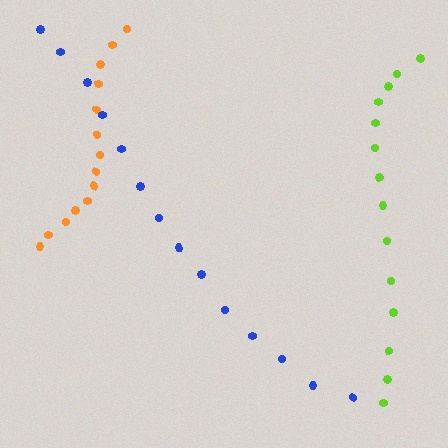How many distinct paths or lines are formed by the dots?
There are 3 distinct paths.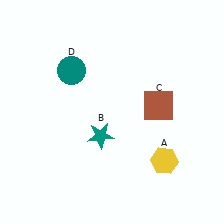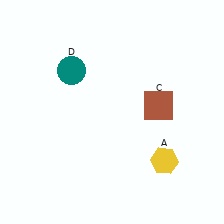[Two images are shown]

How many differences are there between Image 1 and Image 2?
There is 1 difference between the two images.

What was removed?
The teal star (B) was removed in Image 2.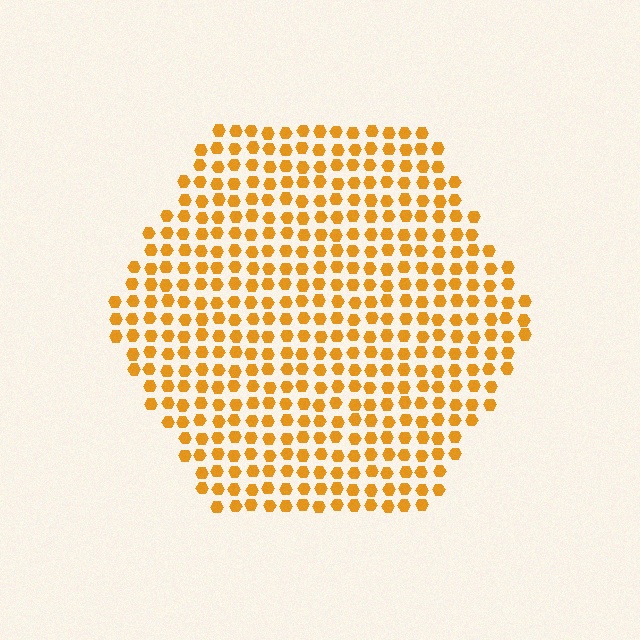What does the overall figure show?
The overall figure shows a hexagon.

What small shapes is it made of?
It is made of small hexagons.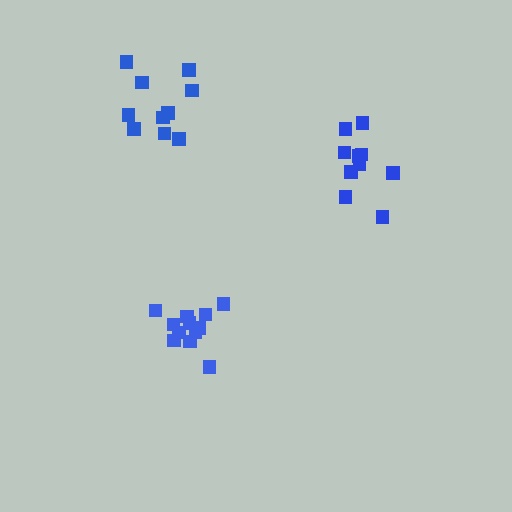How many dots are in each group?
Group 1: 10 dots, Group 2: 12 dots, Group 3: 10 dots (32 total).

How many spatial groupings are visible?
There are 3 spatial groupings.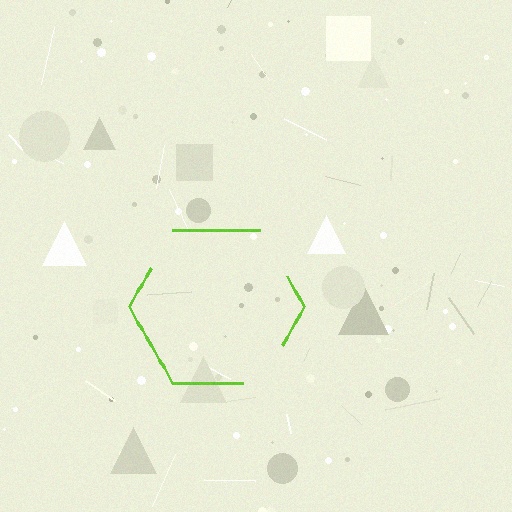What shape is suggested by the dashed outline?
The dashed outline suggests a hexagon.